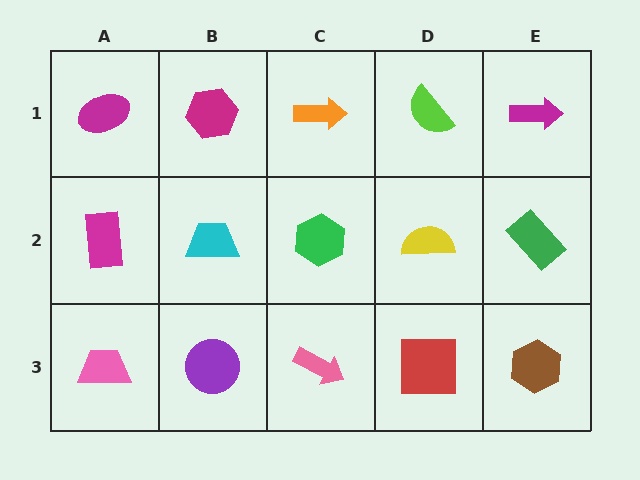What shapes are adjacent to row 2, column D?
A lime semicircle (row 1, column D), a red square (row 3, column D), a green hexagon (row 2, column C), a green rectangle (row 2, column E).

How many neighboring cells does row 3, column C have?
3.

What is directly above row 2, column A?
A magenta ellipse.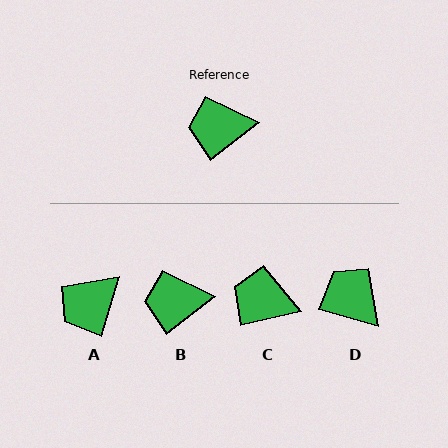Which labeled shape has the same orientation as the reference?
B.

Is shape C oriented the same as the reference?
No, it is off by about 25 degrees.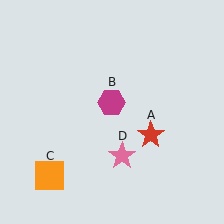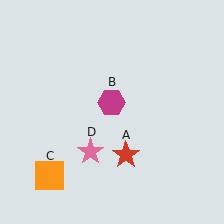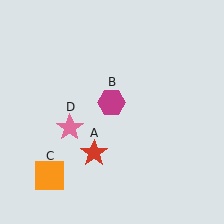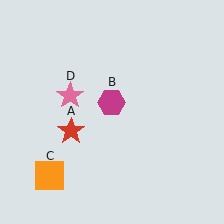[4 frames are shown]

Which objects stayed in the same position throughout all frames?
Magenta hexagon (object B) and orange square (object C) remained stationary.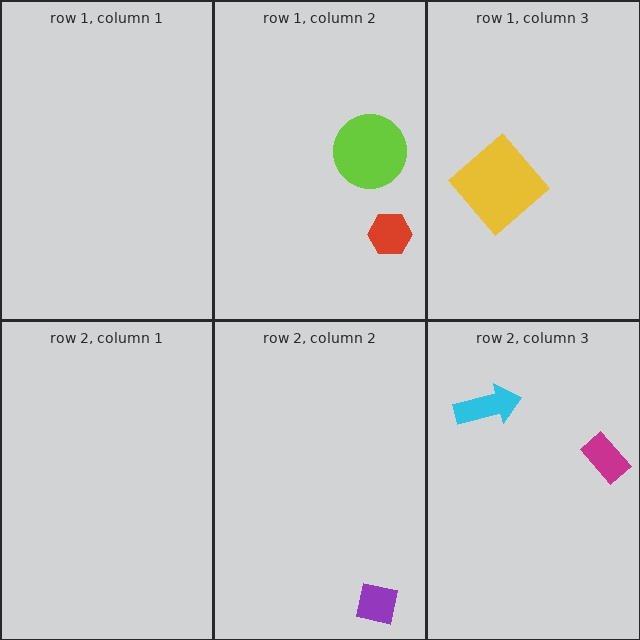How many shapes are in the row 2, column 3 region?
2.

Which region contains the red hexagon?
The row 1, column 2 region.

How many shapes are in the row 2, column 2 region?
1.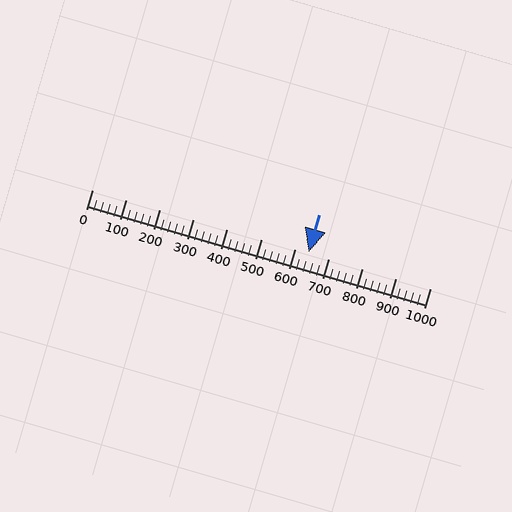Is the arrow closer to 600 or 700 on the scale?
The arrow is closer to 600.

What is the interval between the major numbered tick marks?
The major tick marks are spaced 100 units apart.